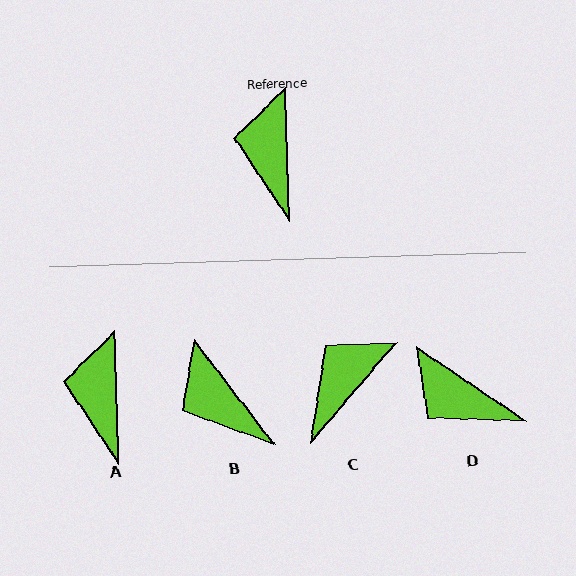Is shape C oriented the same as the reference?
No, it is off by about 43 degrees.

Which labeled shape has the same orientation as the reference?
A.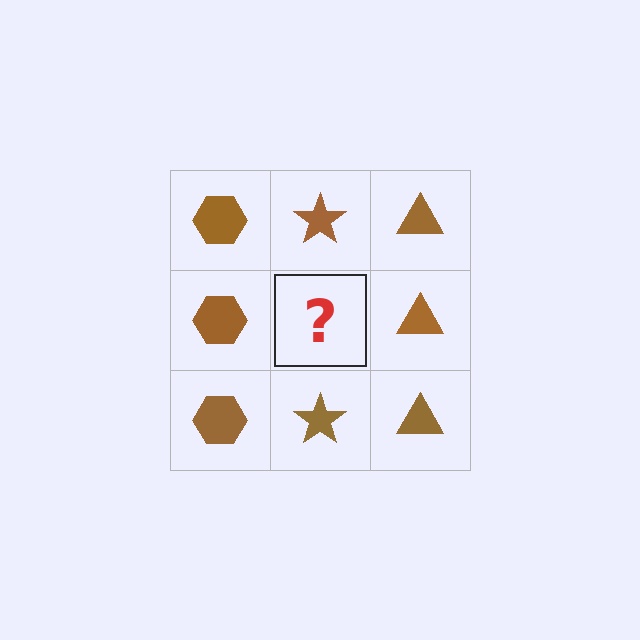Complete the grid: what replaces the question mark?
The question mark should be replaced with a brown star.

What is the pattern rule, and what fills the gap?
The rule is that each column has a consistent shape. The gap should be filled with a brown star.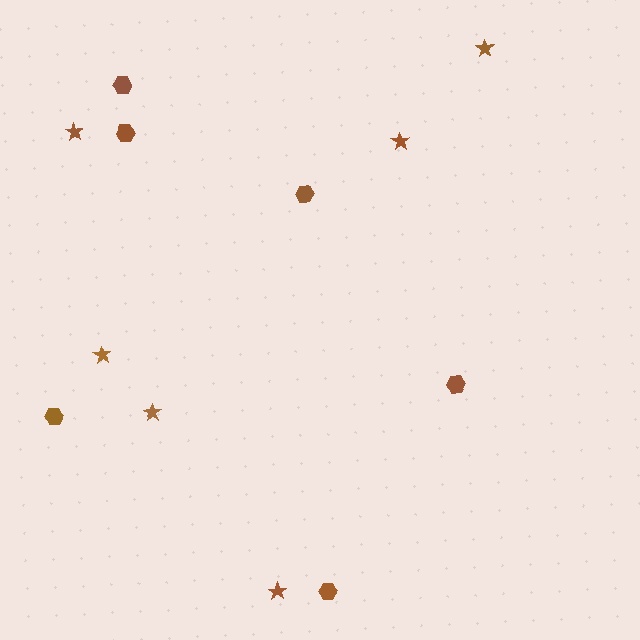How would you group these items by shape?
There are 2 groups: one group of stars (6) and one group of hexagons (6).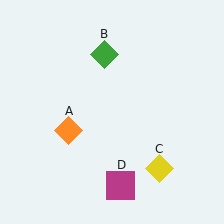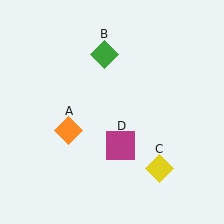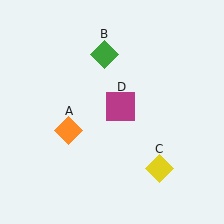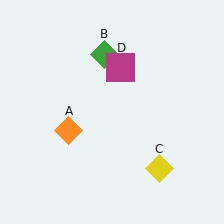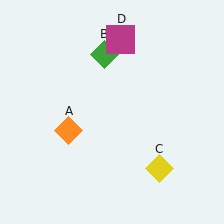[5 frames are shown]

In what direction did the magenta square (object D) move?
The magenta square (object D) moved up.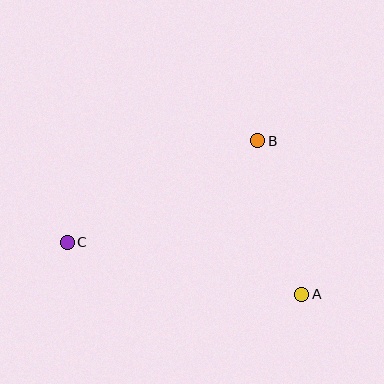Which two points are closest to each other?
Points A and B are closest to each other.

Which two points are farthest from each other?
Points A and C are farthest from each other.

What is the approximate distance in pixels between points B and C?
The distance between B and C is approximately 216 pixels.